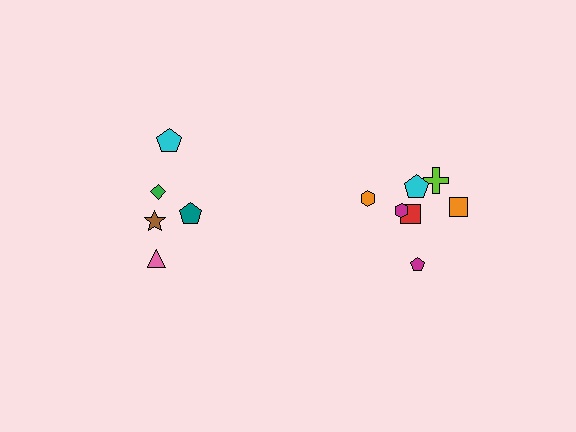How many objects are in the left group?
There are 5 objects.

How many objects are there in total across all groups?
There are 12 objects.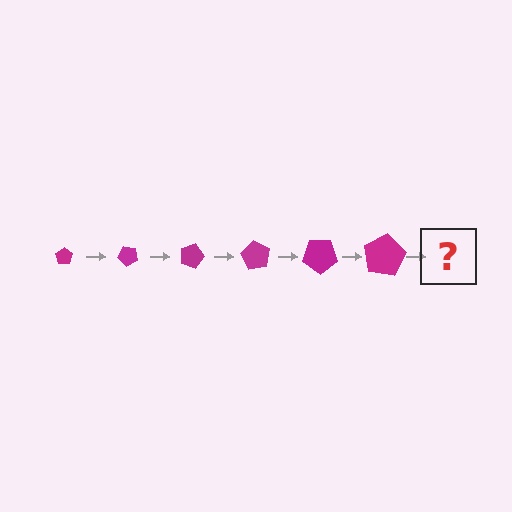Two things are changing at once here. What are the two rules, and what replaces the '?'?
The two rules are that the pentagon grows larger each step and it rotates 45 degrees each step. The '?' should be a pentagon, larger than the previous one and rotated 270 degrees from the start.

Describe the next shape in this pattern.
It should be a pentagon, larger than the previous one and rotated 270 degrees from the start.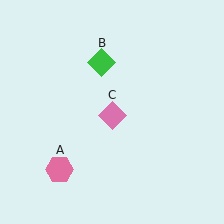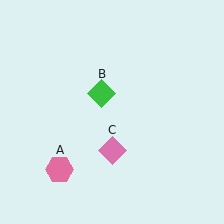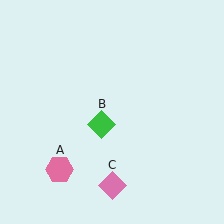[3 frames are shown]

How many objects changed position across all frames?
2 objects changed position: green diamond (object B), pink diamond (object C).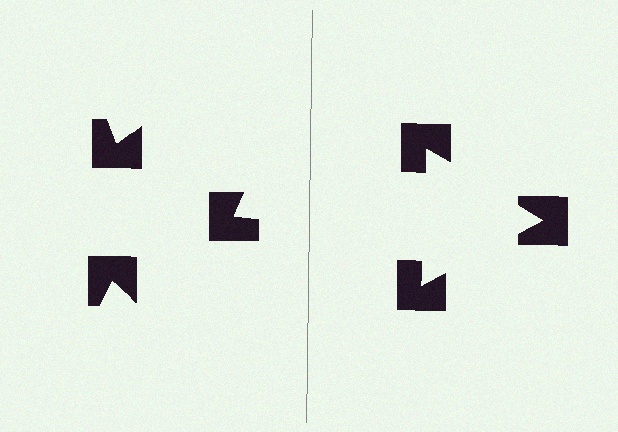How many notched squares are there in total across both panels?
6 — 3 on each side.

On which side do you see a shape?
An illusory triangle appears on the right side. On the left side the wedge cuts are rotated, so no coherent shape forms.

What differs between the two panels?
The notched squares are positioned identically on both sides; only the wedge orientations differ. On the right they align to a triangle; on the left they are misaligned.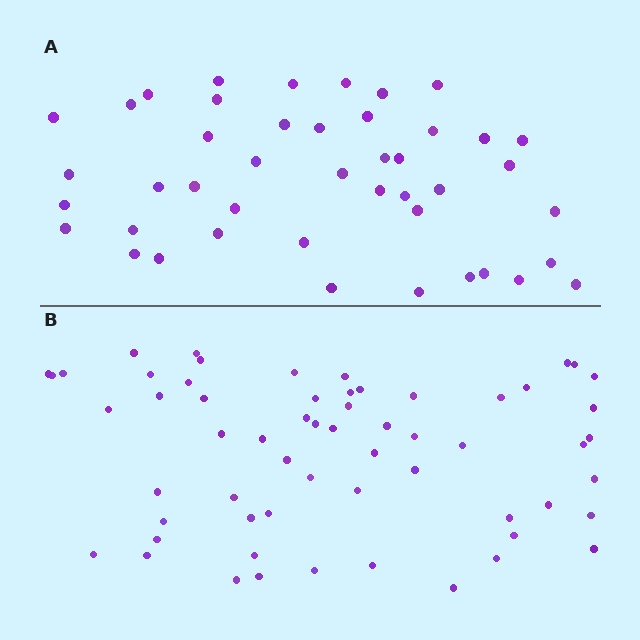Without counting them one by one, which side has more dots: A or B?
Region B (the bottom region) has more dots.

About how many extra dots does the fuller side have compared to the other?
Region B has approximately 15 more dots than region A.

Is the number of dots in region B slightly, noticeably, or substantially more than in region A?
Region B has noticeably more, but not dramatically so. The ratio is roughly 1.4 to 1.